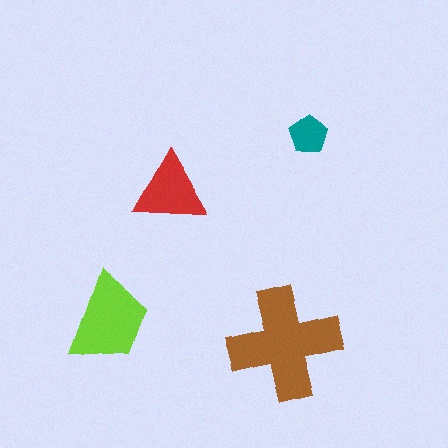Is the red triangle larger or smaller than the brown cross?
Smaller.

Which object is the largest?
The brown cross.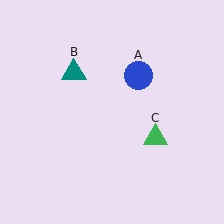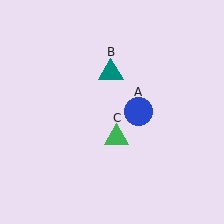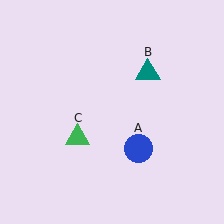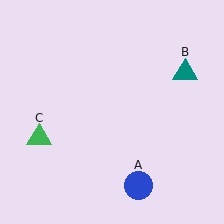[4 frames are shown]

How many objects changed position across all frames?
3 objects changed position: blue circle (object A), teal triangle (object B), green triangle (object C).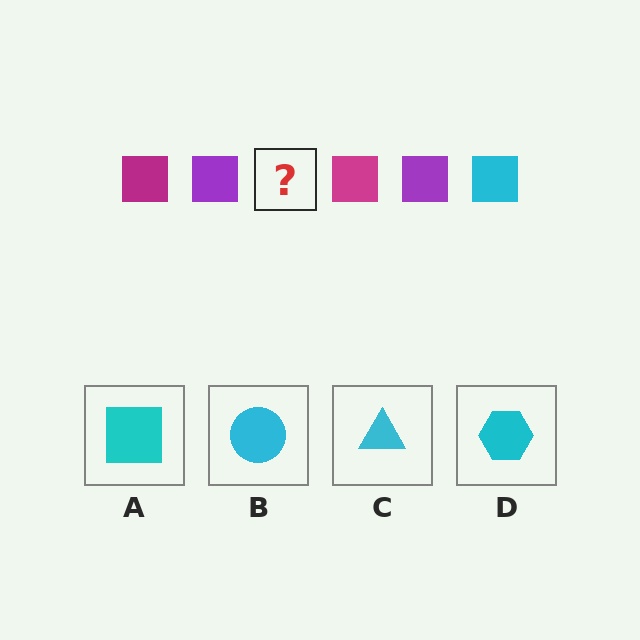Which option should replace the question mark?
Option A.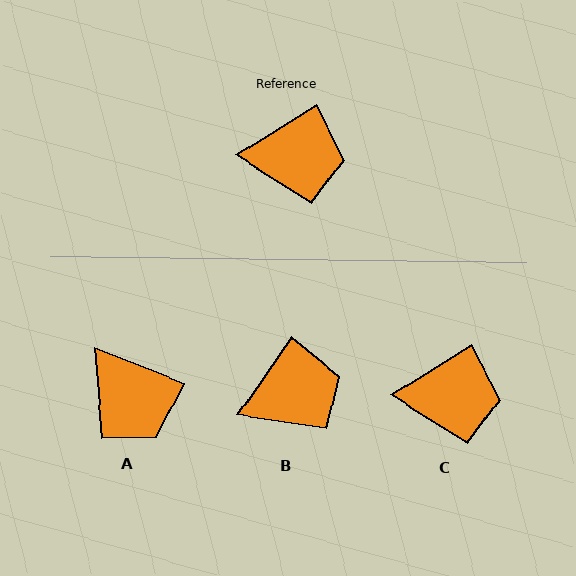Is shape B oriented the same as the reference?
No, it is off by about 23 degrees.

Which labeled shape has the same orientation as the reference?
C.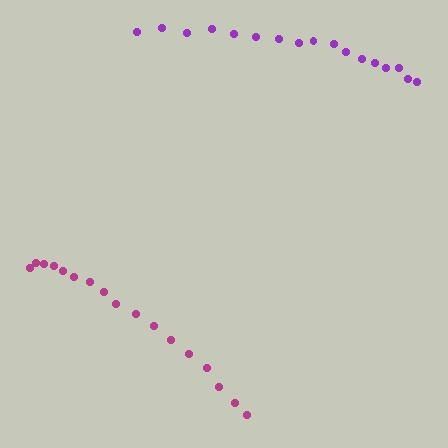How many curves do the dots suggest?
There are 2 distinct paths.